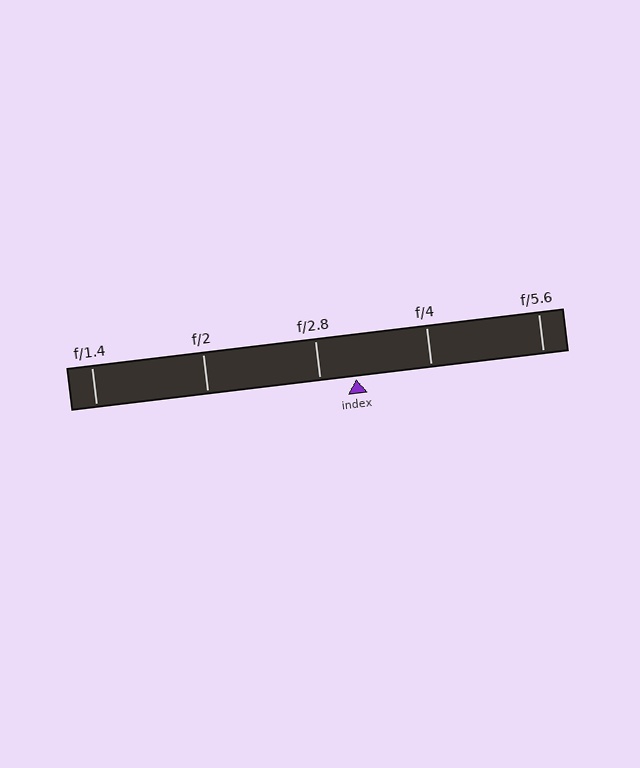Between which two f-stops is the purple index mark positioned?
The index mark is between f/2.8 and f/4.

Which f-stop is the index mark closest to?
The index mark is closest to f/2.8.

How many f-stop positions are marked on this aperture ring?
There are 5 f-stop positions marked.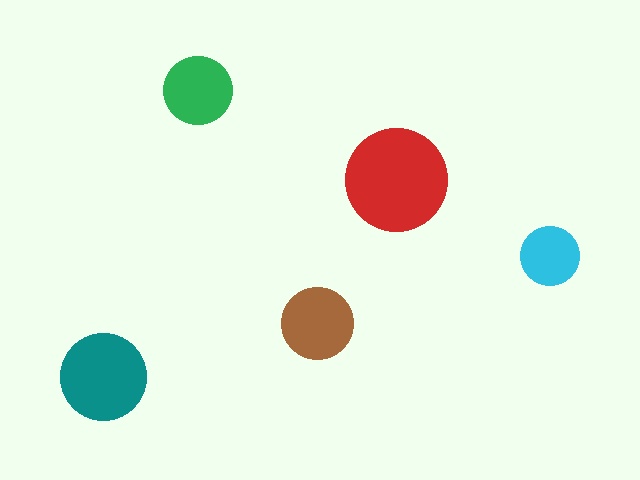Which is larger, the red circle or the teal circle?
The red one.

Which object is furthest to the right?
The cyan circle is rightmost.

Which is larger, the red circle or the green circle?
The red one.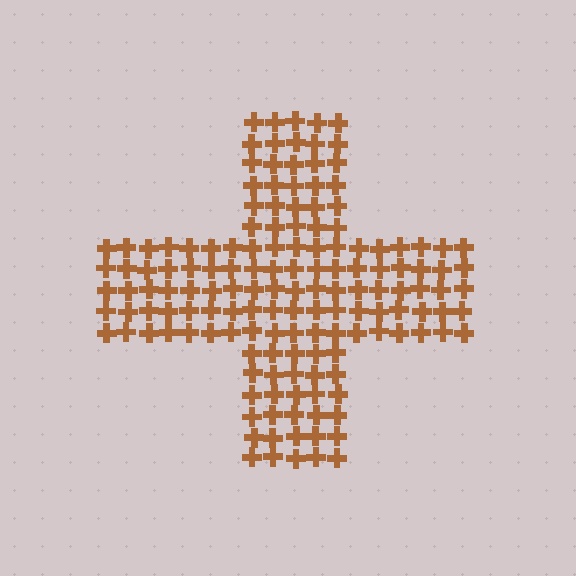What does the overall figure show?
The overall figure shows a cross.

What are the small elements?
The small elements are crosses.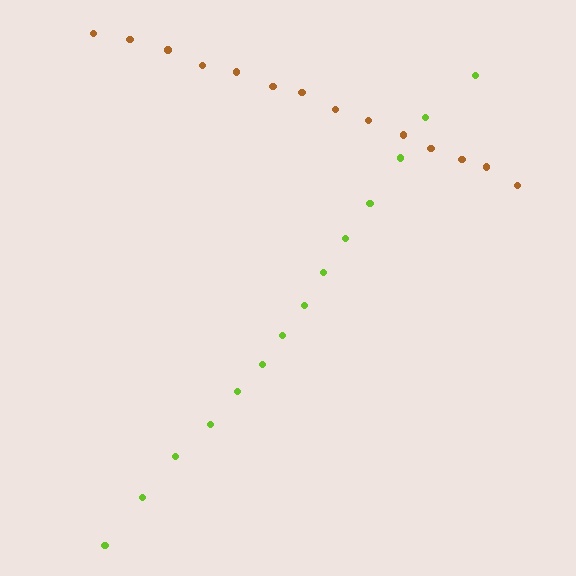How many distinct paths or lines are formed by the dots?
There are 2 distinct paths.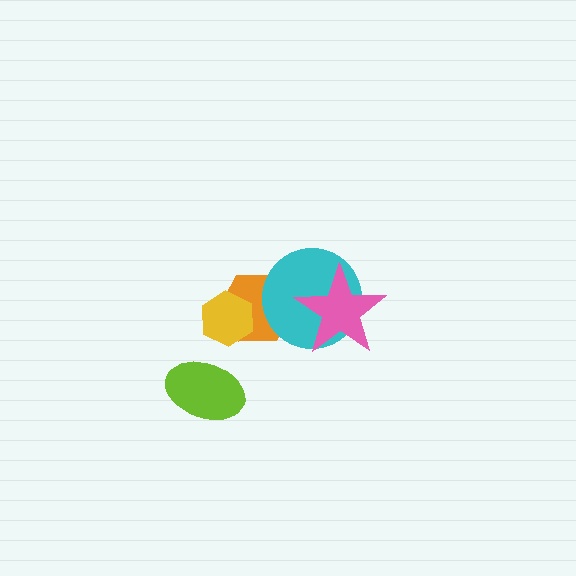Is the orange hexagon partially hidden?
Yes, it is partially covered by another shape.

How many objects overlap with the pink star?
1 object overlaps with the pink star.